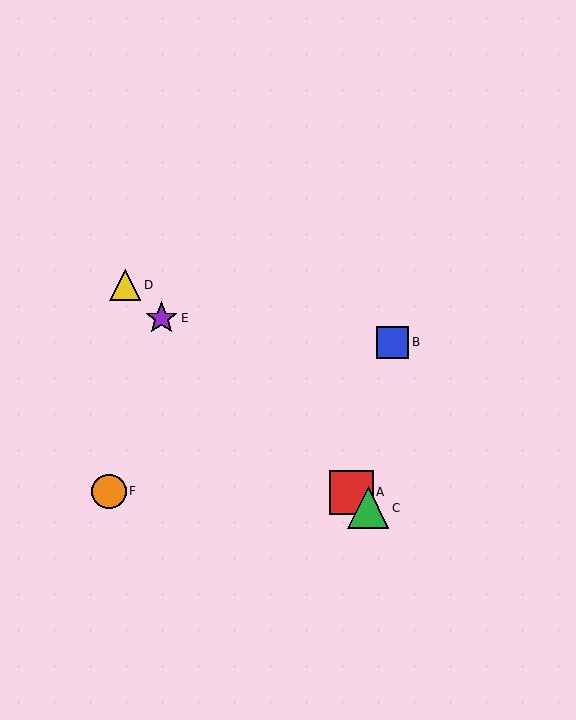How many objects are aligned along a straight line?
4 objects (A, C, D, E) are aligned along a straight line.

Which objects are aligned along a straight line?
Objects A, C, D, E are aligned along a straight line.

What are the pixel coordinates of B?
Object B is at (393, 342).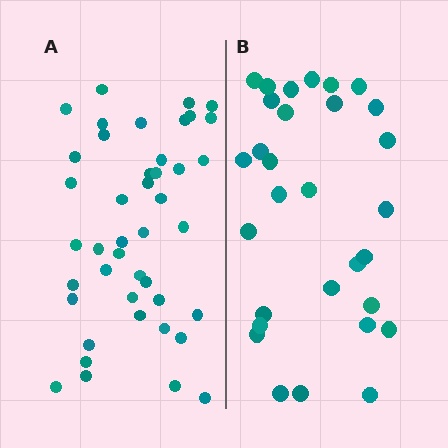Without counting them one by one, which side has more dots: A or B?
Region A (the left region) has more dots.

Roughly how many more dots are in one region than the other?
Region A has approximately 15 more dots than region B.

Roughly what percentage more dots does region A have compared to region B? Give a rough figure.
About 45% more.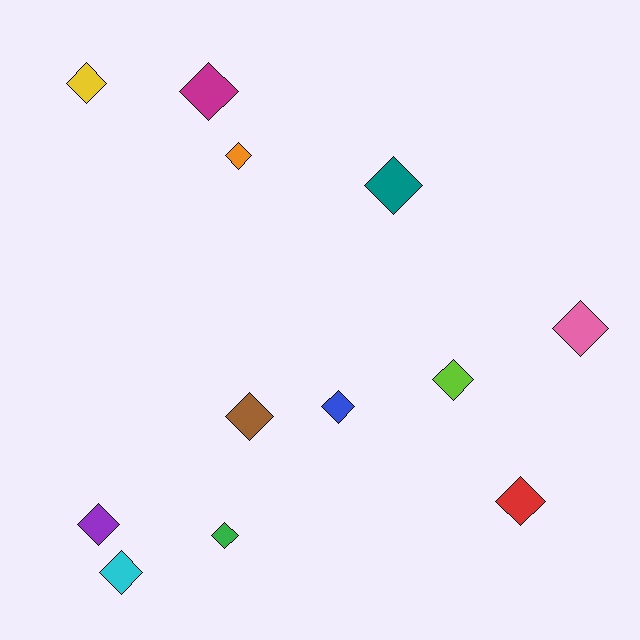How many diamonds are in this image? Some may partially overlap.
There are 12 diamonds.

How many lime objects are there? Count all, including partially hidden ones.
There is 1 lime object.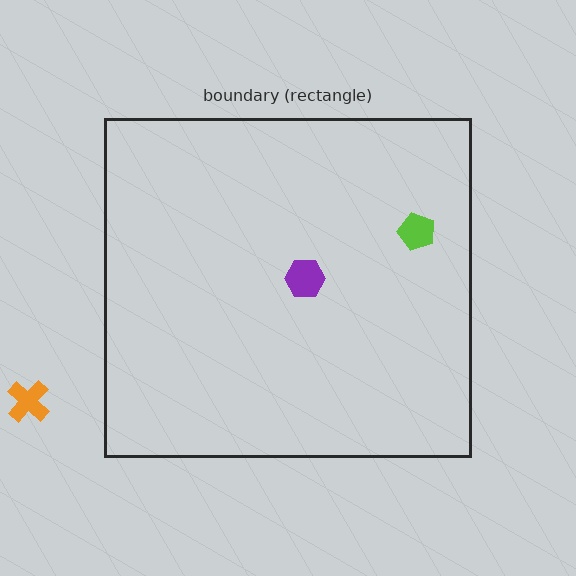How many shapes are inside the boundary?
2 inside, 1 outside.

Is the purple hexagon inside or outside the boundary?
Inside.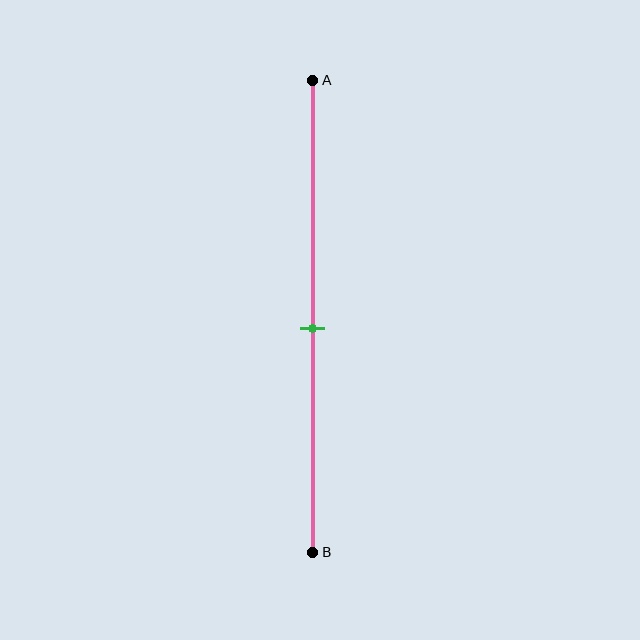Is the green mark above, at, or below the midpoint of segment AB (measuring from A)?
The green mark is approximately at the midpoint of segment AB.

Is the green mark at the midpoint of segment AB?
Yes, the mark is approximately at the midpoint.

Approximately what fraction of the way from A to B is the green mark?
The green mark is approximately 55% of the way from A to B.